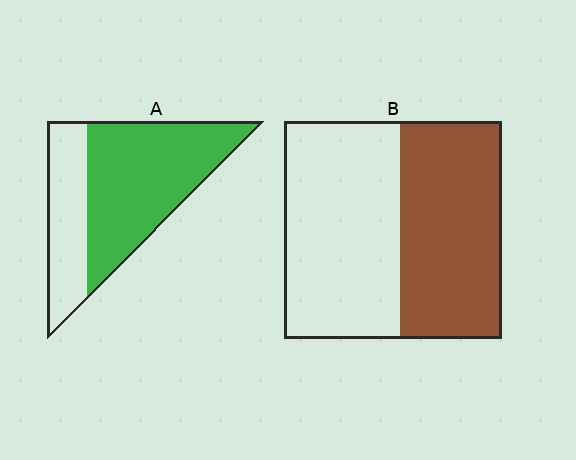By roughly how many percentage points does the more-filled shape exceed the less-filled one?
By roughly 20 percentage points (A over B).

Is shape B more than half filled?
Roughly half.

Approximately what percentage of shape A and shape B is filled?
A is approximately 65% and B is approximately 45%.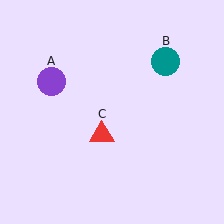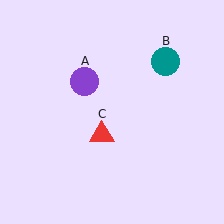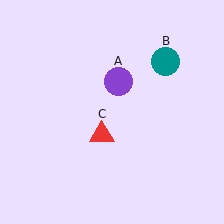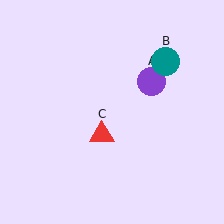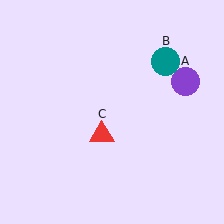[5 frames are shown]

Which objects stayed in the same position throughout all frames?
Teal circle (object B) and red triangle (object C) remained stationary.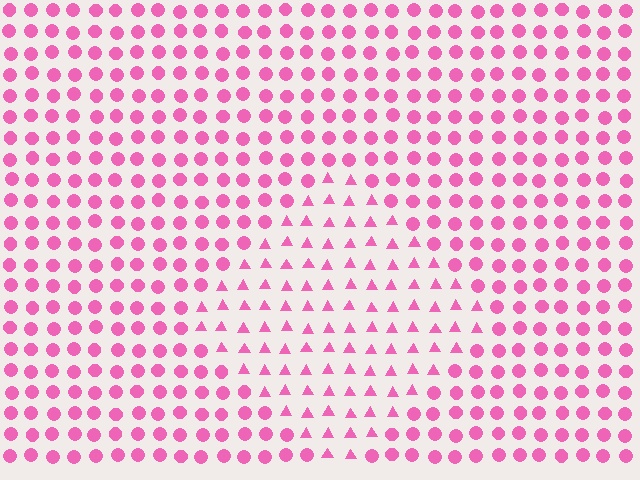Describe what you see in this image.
The image is filled with small pink elements arranged in a uniform grid. A diamond-shaped region contains triangles, while the surrounding area contains circles. The boundary is defined purely by the change in element shape.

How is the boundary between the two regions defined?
The boundary is defined by a change in element shape: triangles inside vs. circles outside. All elements share the same color and spacing.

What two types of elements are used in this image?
The image uses triangles inside the diamond region and circles outside it.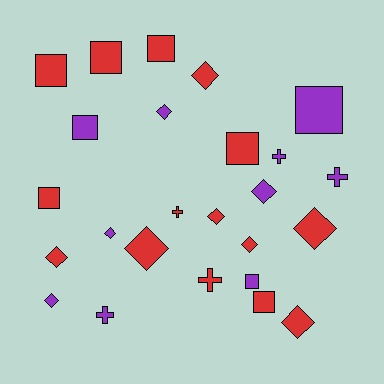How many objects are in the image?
There are 25 objects.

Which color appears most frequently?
Red, with 15 objects.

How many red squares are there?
There are 6 red squares.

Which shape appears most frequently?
Diamond, with 11 objects.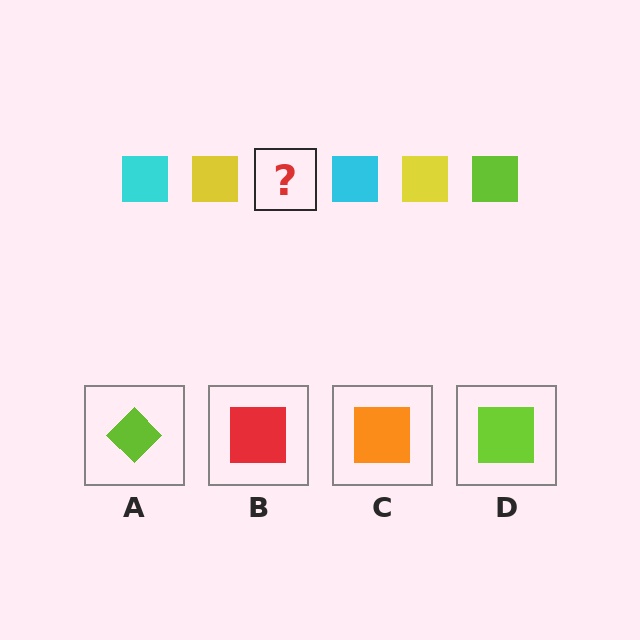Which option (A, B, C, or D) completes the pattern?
D.